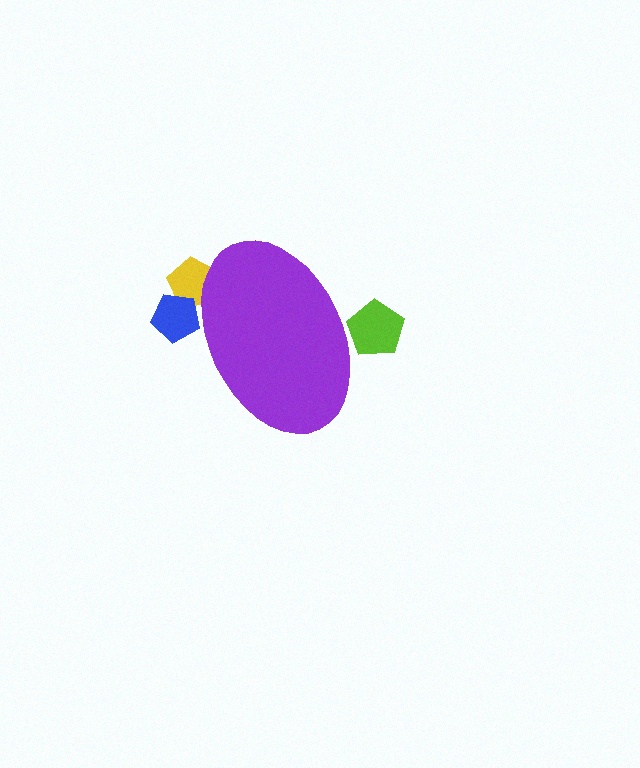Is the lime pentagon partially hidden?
Yes, the lime pentagon is partially hidden behind the purple ellipse.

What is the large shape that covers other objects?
A purple ellipse.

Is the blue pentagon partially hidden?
Yes, the blue pentagon is partially hidden behind the purple ellipse.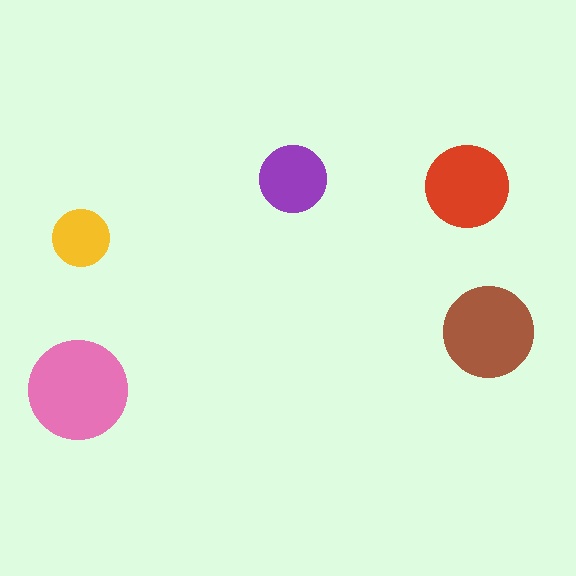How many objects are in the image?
There are 5 objects in the image.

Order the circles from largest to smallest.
the pink one, the brown one, the red one, the purple one, the yellow one.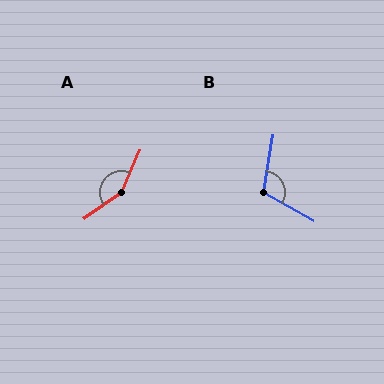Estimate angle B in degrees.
Approximately 111 degrees.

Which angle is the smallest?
B, at approximately 111 degrees.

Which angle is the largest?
A, at approximately 149 degrees.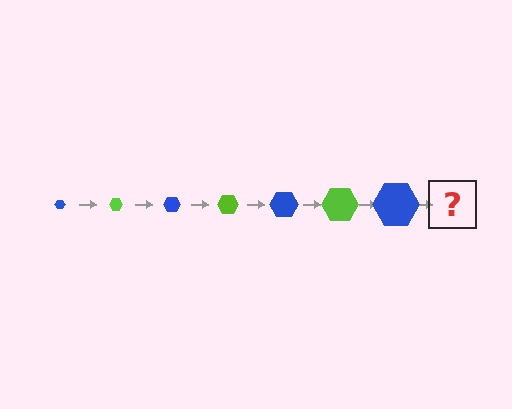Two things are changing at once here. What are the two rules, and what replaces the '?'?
The two rules are that the hexagon grows larger each step and the color cycles through blue and lime. The '?' should be a lime hexagon, larger than the previous one.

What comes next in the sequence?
The next element should be a lime hexagon, larger than the previous one.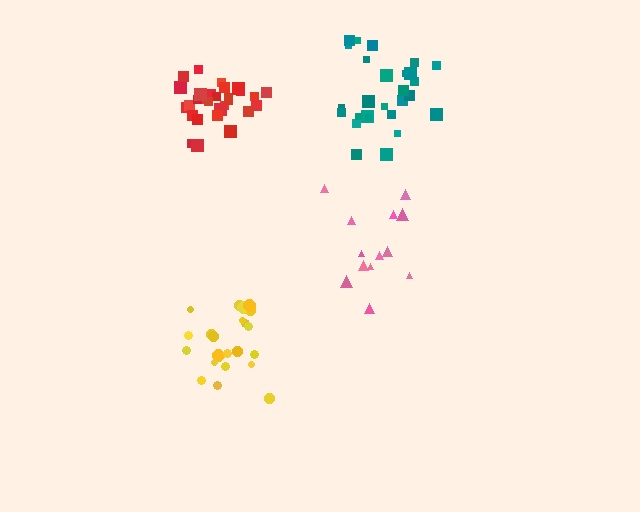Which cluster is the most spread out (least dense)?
Pink.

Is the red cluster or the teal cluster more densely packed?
Red.